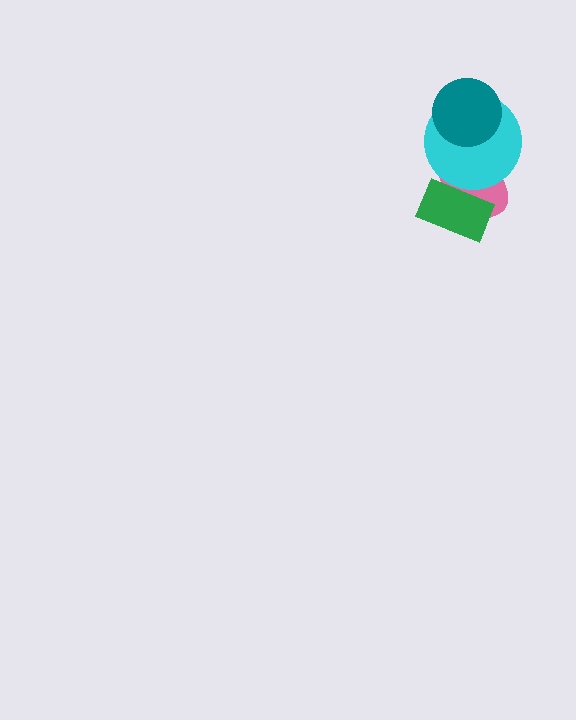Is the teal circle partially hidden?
No, no other shape covers it.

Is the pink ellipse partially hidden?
Yes, it is partially covered by another shape.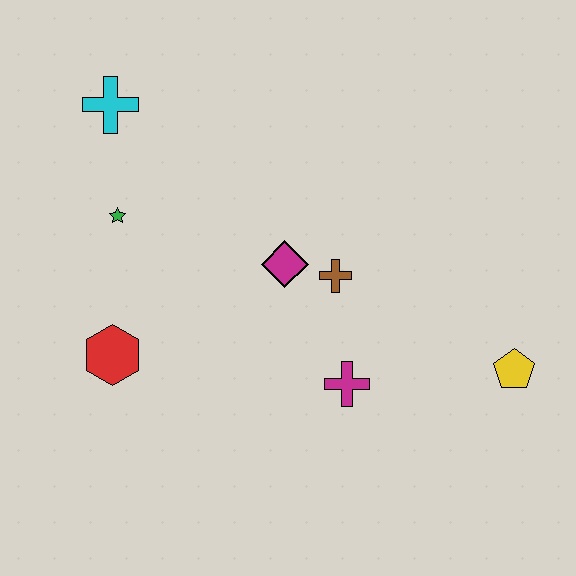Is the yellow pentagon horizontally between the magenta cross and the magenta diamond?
No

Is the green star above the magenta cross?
Yes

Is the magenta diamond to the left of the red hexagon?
No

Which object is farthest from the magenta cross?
The cyan cross is farthest from the magenta cross.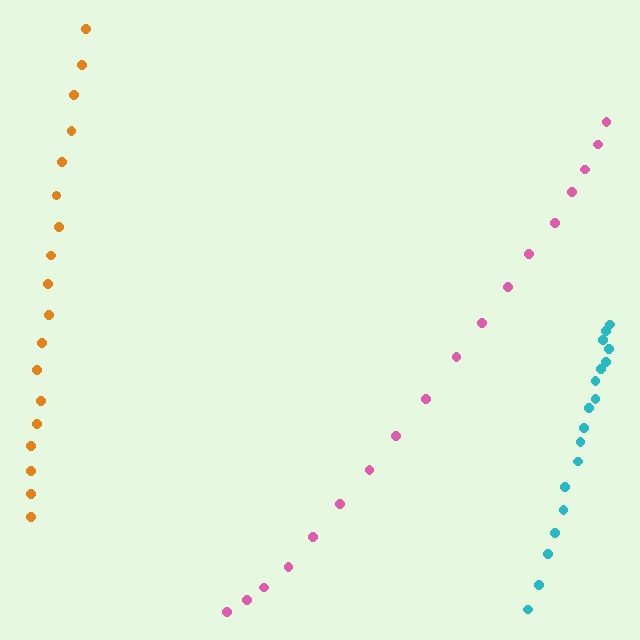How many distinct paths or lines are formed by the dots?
There are 3 distinct paths.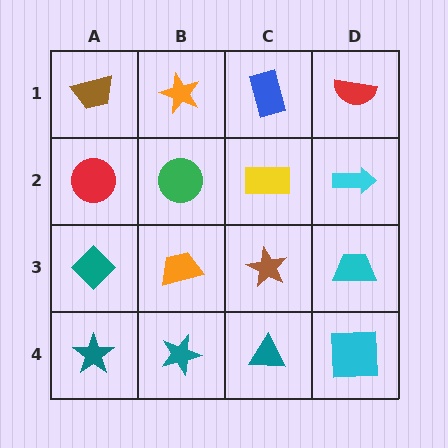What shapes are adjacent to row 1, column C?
A yellow rectangle (row 2, column C), an orange star (row 1, column B), a red semicircle (row 1, column D).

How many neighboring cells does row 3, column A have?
3.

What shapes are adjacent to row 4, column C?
A brown star (row 3, column C), a teal star (row 4, column B), a cyan square (row 4, column D).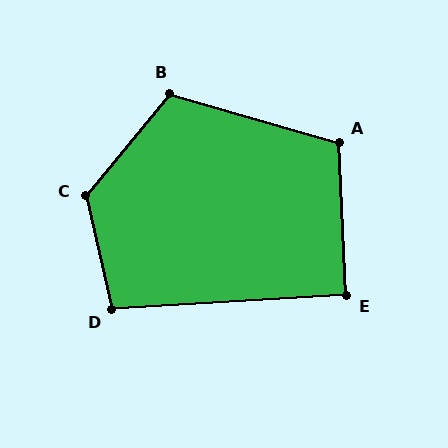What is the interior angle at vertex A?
Approximately 109 degrees (obtuse).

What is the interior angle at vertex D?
Approximately 99 degrees (obtuse).